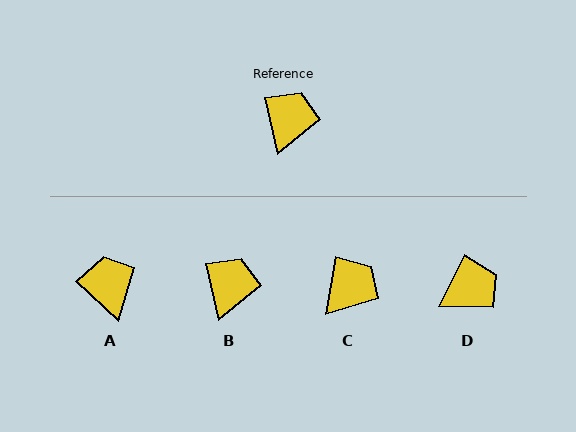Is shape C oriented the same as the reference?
No, it is off by about 23 degrees.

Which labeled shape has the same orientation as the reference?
B.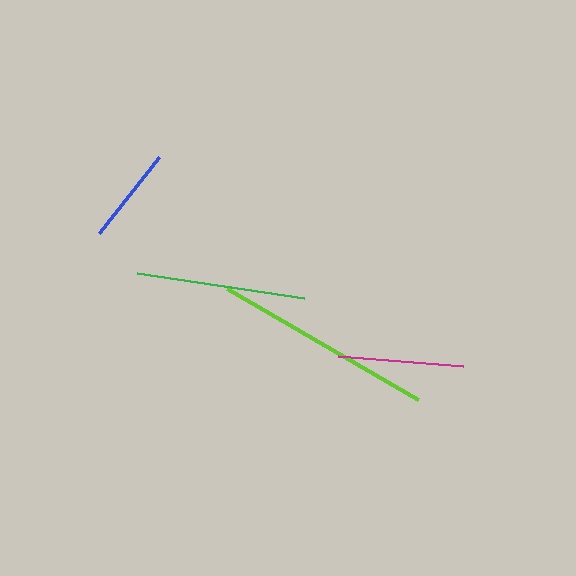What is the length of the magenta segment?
The magenta segment is approximately 125 pixels long.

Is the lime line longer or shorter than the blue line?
The lime line is longer than the blue line.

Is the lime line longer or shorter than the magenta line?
The lime line is longer than the magenta line.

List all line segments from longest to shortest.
From longest to shortest: lime, green, magenta, blue.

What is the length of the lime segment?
The lime segment is approximately 221 pixels long.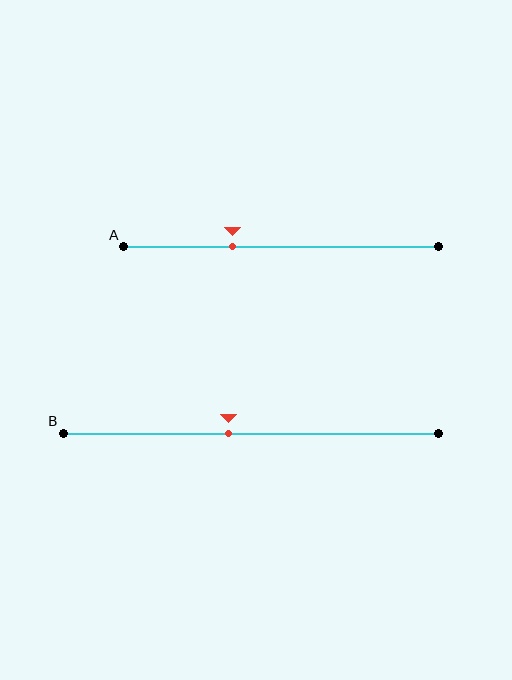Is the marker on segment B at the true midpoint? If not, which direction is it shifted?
No, the marker on segment B is shifted to the left by about 6% of the segment length.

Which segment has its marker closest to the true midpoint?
Segment B has its marker closest to the true midpoint.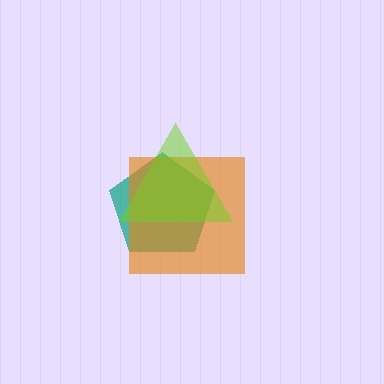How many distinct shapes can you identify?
There are 3 distinct shapes: a teal pentagon, an orange square, a lime triangle.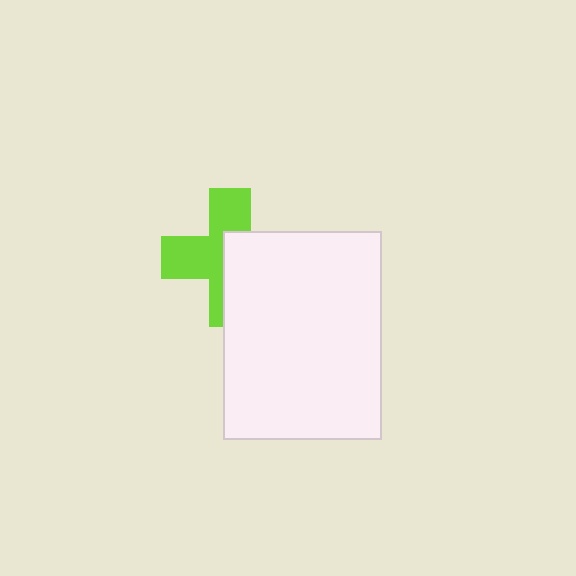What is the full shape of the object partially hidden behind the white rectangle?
The partially hidden object is a lime cross.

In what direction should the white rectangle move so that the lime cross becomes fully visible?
The white rectangle should move right. That is the shortest direction to clear the overlap and leave the lime cross fully visible.